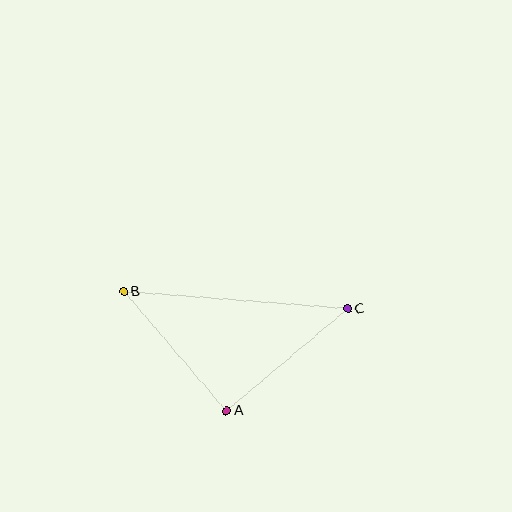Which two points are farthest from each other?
Points B and C are farthest from each other.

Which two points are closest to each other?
Points A and B are closest to each other.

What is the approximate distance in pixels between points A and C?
The distance between A and C is approximately 158 pixels.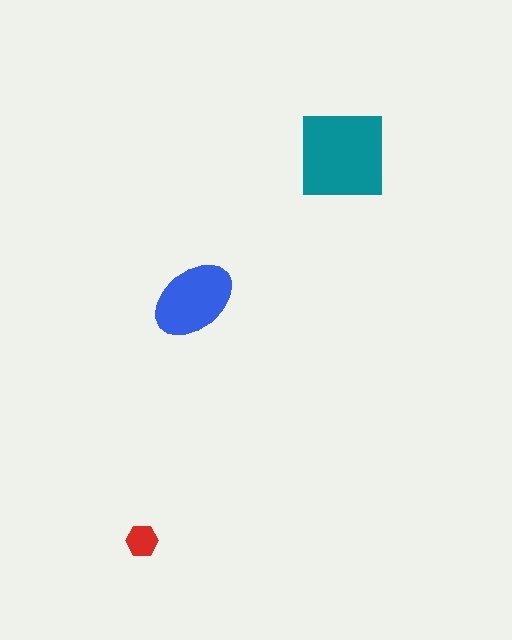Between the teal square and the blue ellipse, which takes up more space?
The teal square.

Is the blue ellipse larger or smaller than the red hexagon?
Larger.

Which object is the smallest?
The red hexagon.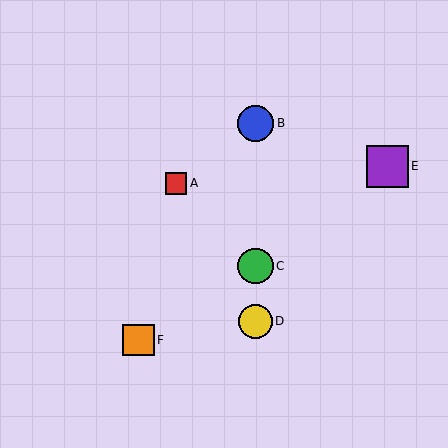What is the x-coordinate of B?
Object B is at x≈256.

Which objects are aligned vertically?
Objects B, C, D are aligned vertically.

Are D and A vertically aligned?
No, D is at x≈256 and A is at x≈176.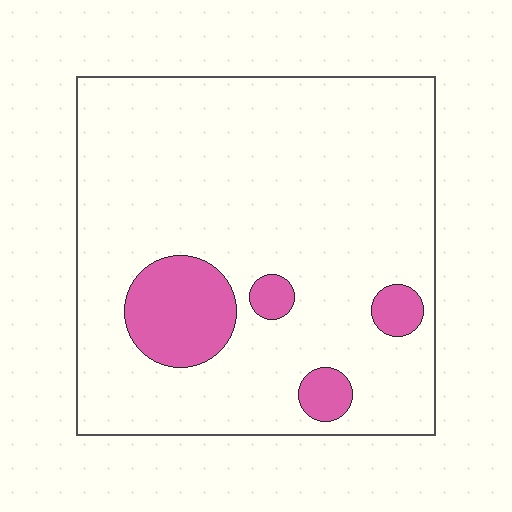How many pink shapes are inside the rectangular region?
4.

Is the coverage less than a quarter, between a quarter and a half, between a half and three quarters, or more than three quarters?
Less than a quarter.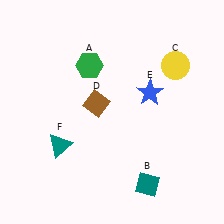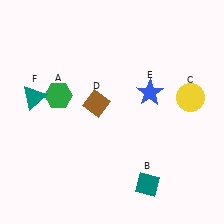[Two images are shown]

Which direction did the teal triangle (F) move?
The teal triangle (F) moved up.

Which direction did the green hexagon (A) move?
The green hexagon (A) moved left.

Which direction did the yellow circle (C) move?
The yellow circle (C) moved down.